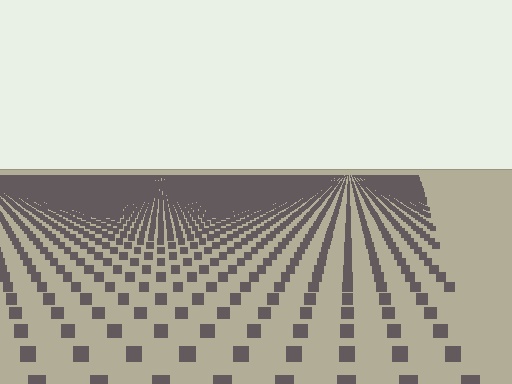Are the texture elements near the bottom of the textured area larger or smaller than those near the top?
Larger. Near the bottom, elements are closer to the viewer and appear at a bigger on-screen size.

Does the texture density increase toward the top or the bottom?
Density increases toward the top.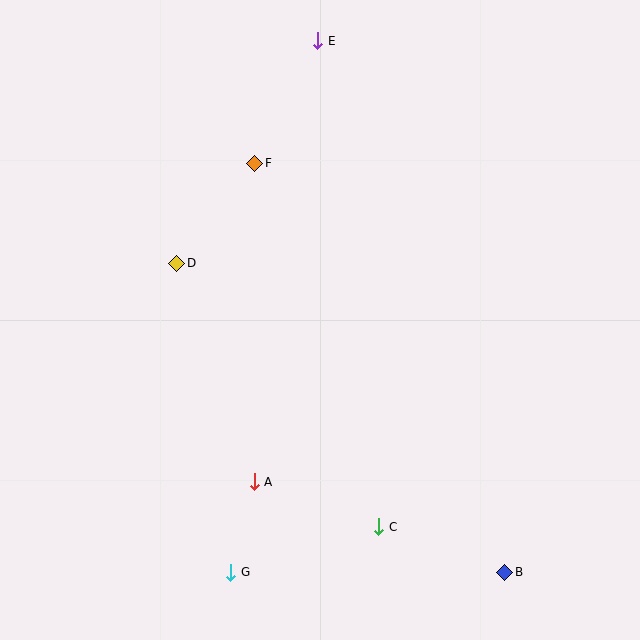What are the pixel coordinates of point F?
Point F is at (255, 163).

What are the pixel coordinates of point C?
Point C is at (379, 527).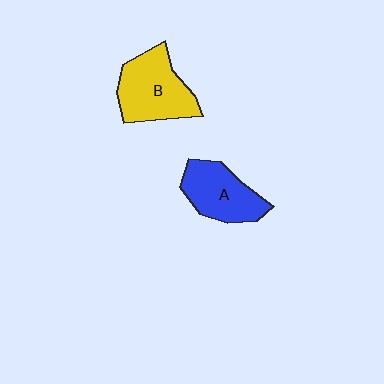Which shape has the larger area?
Shape B (yellow).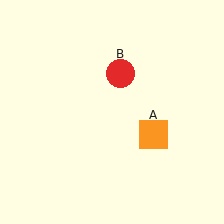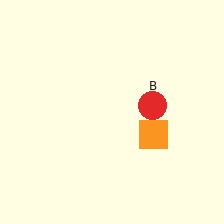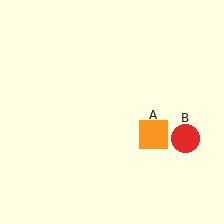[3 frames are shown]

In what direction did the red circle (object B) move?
The red circle (object B) moved down and to the right.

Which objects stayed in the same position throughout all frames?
Orange square (object A) remained stationary.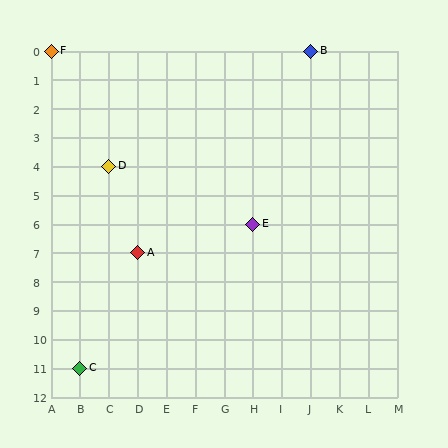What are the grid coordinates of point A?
Point A is at grid coordinates (D, 7).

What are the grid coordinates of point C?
Point C is at grid coordinates (B, 11).